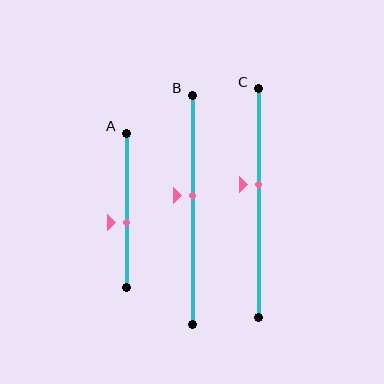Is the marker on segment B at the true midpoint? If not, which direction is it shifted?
No, the marker on segment B is shifted upward by about 6% of the segment length.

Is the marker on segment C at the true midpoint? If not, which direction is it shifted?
No, the marker on segment C is shifted upward by about 8% of the segment length.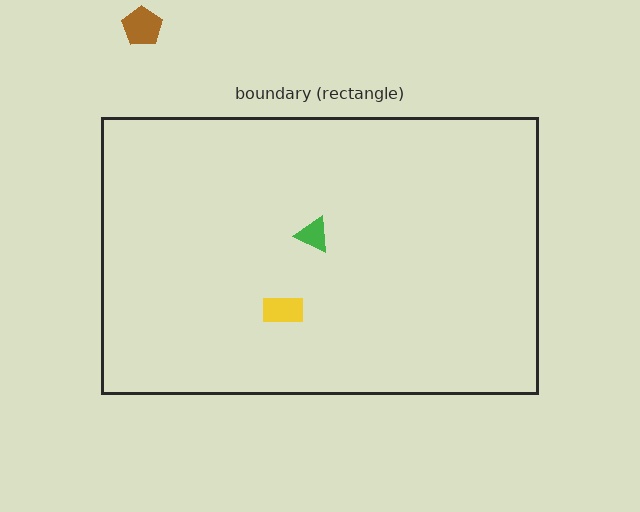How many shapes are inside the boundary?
2 inside, 1 outside.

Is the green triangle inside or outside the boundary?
Inside.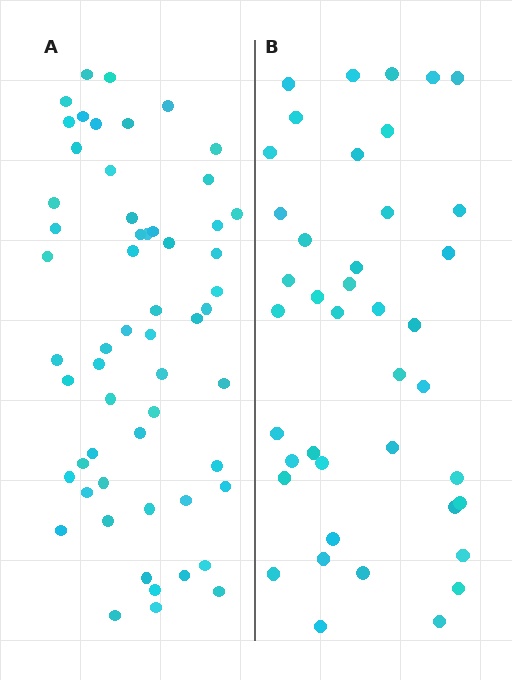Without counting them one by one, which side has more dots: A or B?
Region A (the left region) has more dots.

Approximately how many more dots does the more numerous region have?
Region A has approximately 15 more dots than region B.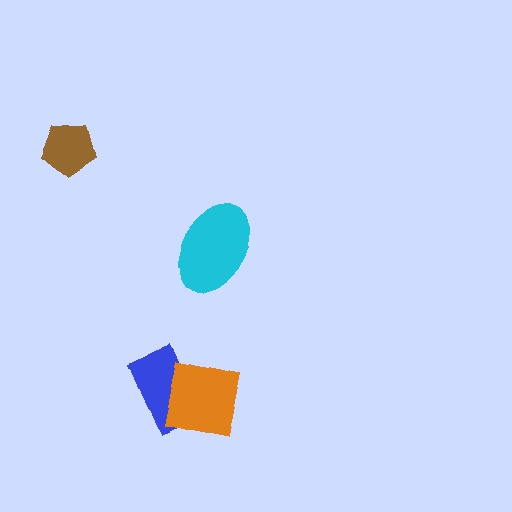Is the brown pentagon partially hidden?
No, no other shape covers it.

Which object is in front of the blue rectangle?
The orange square is in front of the blue rectangle.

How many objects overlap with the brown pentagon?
0 objects overlap with the brown pentagon.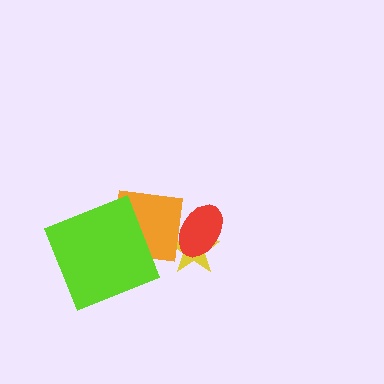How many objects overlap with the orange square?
3 objects overlap with the orange square.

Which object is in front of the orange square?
The lime square is in front of the orange square.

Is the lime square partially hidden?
No, no other shape covers it.